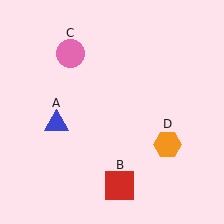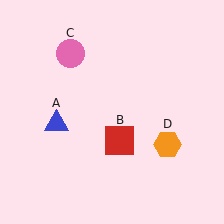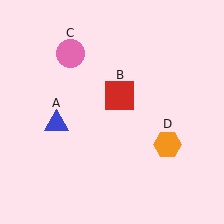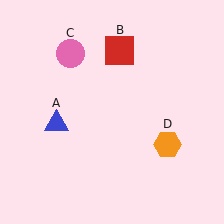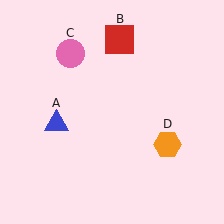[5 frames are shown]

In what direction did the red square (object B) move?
The red square (object B) moved up.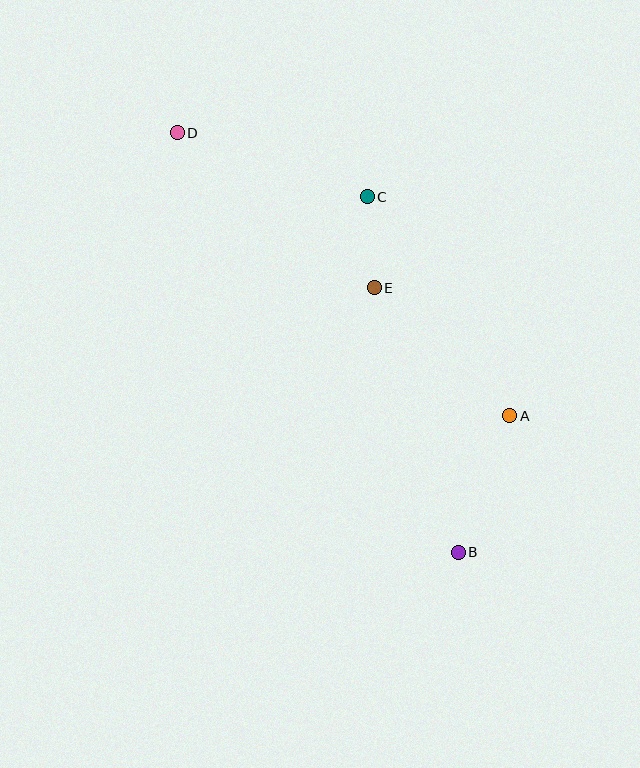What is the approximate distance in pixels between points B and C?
The distance between B and C is approximately 367 pixels.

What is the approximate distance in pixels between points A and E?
The distance between A and E is approximately 186 pixels.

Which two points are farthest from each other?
Points B and D are farthest from each other.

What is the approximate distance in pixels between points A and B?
The distance between A and B is approximately 146 pixels.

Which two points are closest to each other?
Points C and E are closest to each other.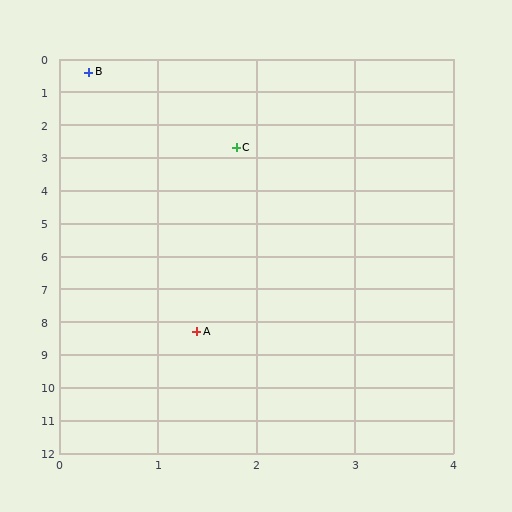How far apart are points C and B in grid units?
Points C and B are about 2.7 grid units apart.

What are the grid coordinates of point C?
Point C is at approximately (1.8, 2.7).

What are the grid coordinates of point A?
Point A is at approximately (1.4, 8.3).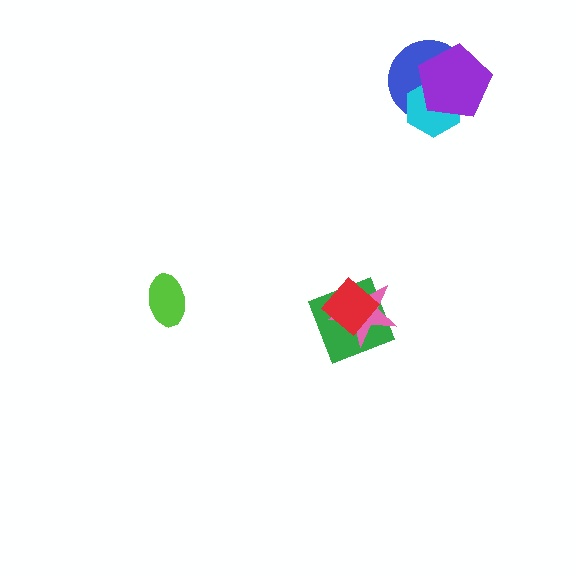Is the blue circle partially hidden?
Yes, it is partially covered by another shape.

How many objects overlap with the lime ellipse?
0 objects overlap with the lime ellipse.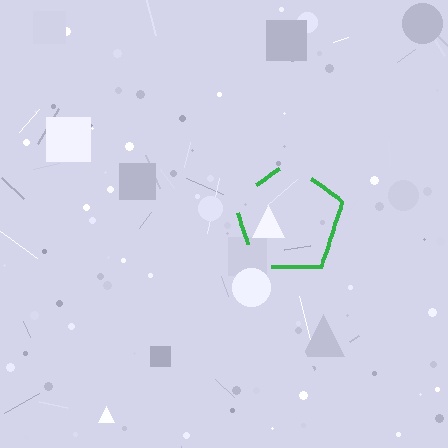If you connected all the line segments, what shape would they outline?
They would outline a pentagon.